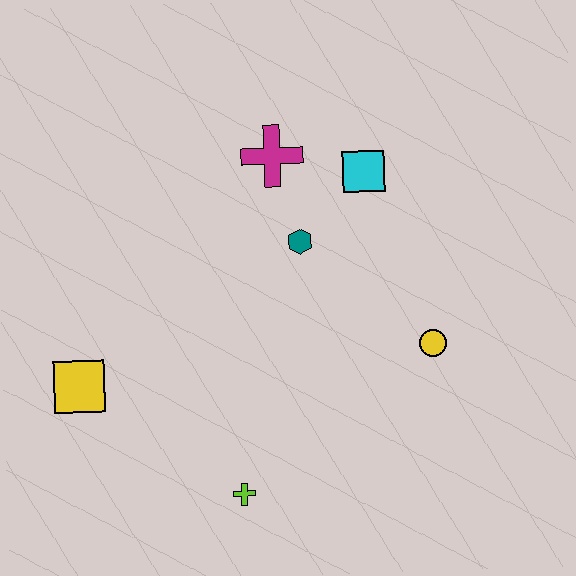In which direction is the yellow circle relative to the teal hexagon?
The yellow circle is to the right of the teal hexagon.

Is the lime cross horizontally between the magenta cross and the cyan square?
No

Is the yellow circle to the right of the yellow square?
Yes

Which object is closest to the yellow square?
The lime cross is closest to the yellow square.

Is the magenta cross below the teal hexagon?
No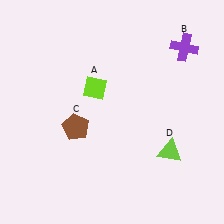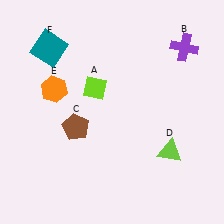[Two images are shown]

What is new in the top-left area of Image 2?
An orange hexagon (E) was added in the top-left area of Image 2.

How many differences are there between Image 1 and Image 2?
There are 2 differences between the two images.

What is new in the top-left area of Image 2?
A teal square (F) was added in the top-left area of Image 2.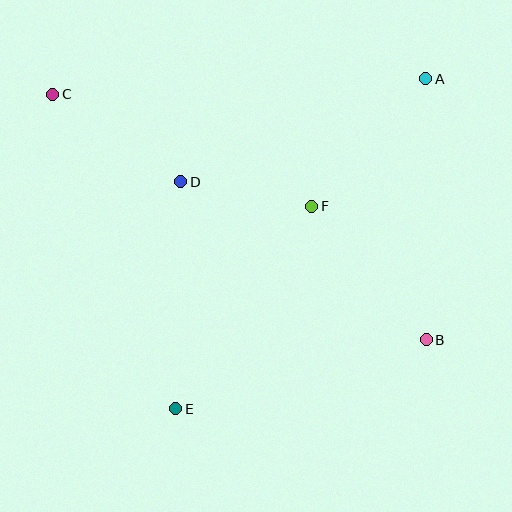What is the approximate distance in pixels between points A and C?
The distance between A and C is approximately 373 pixels.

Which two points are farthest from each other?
Points B and C are farthest from each other.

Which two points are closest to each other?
Points D and F are closest to each other.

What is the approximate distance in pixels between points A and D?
The distance between A and D is approximately 266 pixels.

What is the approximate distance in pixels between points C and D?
The distance between C and D is approximately 155 pixels.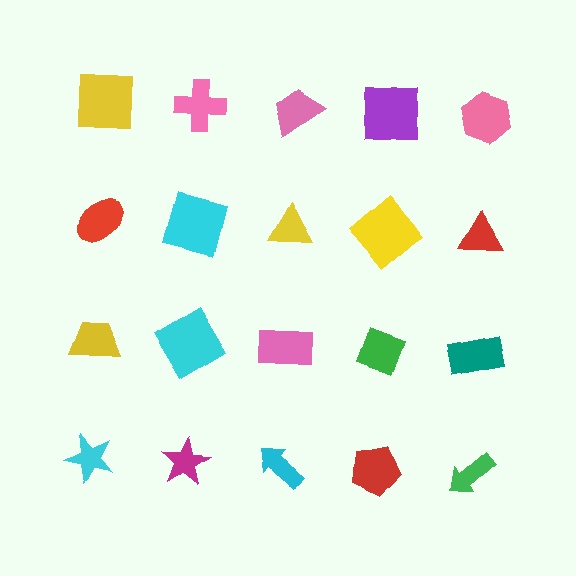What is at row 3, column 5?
A teal rectangle.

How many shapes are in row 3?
5 shapes.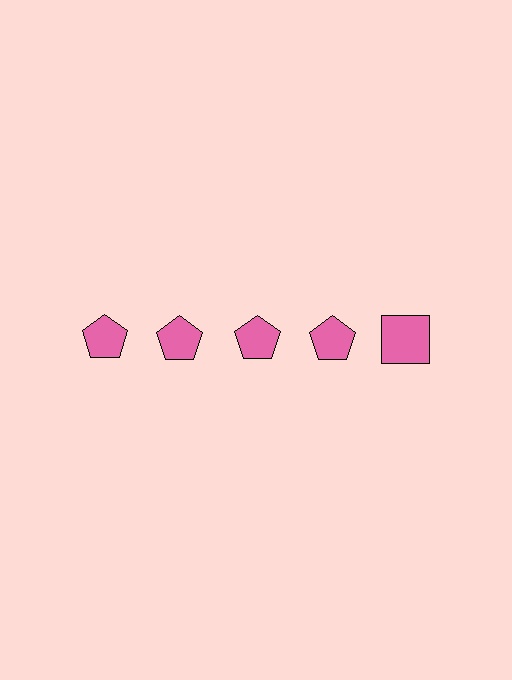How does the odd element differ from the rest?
It has a different shape: square instead of pentagon.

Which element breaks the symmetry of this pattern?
The pink square in the top row, rightmost column breaks the symmetry. All other shapes are pink pentagons.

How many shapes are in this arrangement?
There are 5 shapes arranged in a grid pattern.